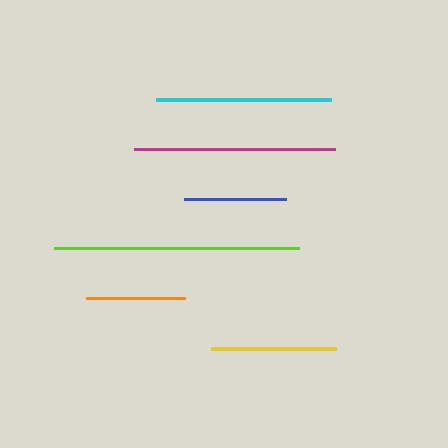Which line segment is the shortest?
The orange line is the shortest at approximately 98 pixels.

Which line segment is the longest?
The lime line is the longest at approximately 245 pixels.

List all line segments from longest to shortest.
From longest to shortest: lime, magenta, cyan, yellow, blue, orange.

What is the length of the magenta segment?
The magenta segment is approximately 201 pixels long.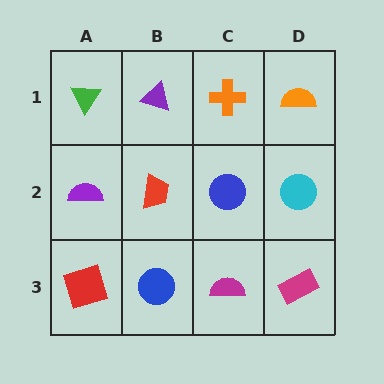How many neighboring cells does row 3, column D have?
2.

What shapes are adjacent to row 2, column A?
A green triangle (row 1, column A), a red square (row 3, column A), a red trapezoid (row 2, column B).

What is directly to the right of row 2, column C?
A cyan circle.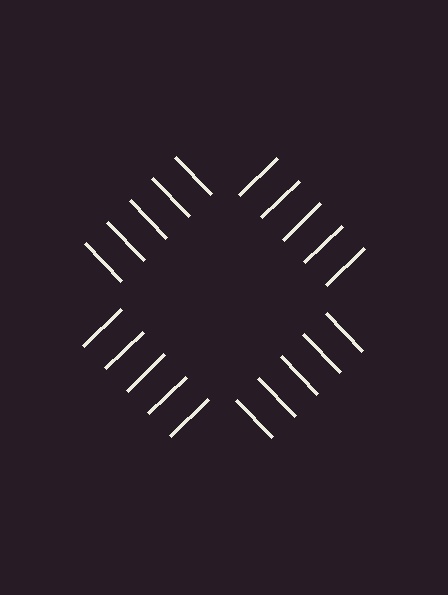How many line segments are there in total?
20 — 5 along each of the 4 edges.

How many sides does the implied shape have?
4 sides — the line-ends trace a square.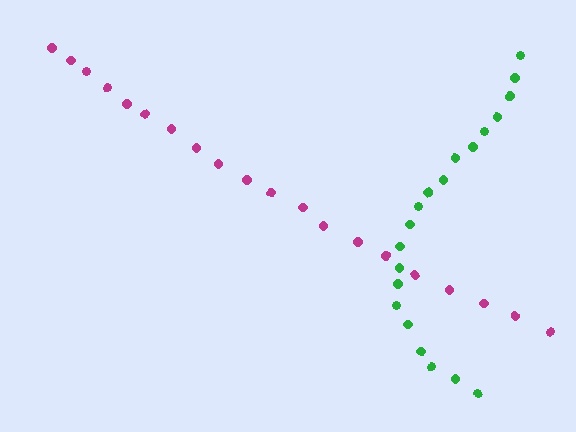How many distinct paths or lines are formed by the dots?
There are 2 distinct paths.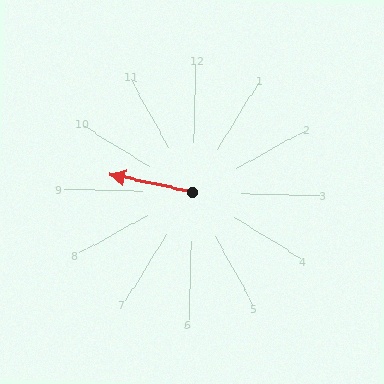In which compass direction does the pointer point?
West.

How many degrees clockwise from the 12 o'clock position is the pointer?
Approximately 280 degrees.